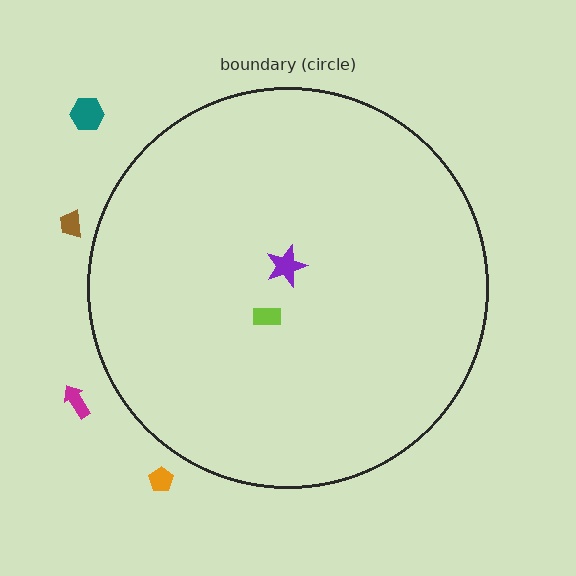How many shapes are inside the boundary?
2 inside, 4 outside.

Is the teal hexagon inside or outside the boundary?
Outside.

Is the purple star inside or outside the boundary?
Inside.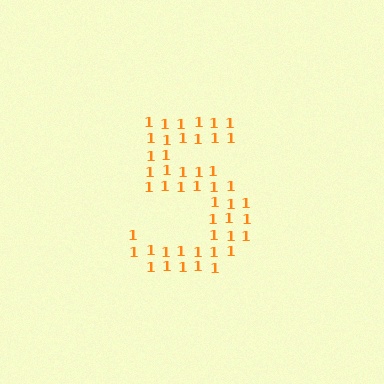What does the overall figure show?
The overall figure shows the digit 5.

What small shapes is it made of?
It is made of small digit 1's.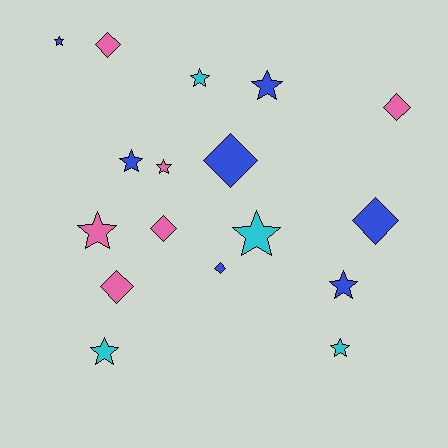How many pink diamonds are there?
There are 4 pink diamonds.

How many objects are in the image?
There are 17 objects.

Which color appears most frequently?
Blue, with 7 objects.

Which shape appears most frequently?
Star, with 10 objects.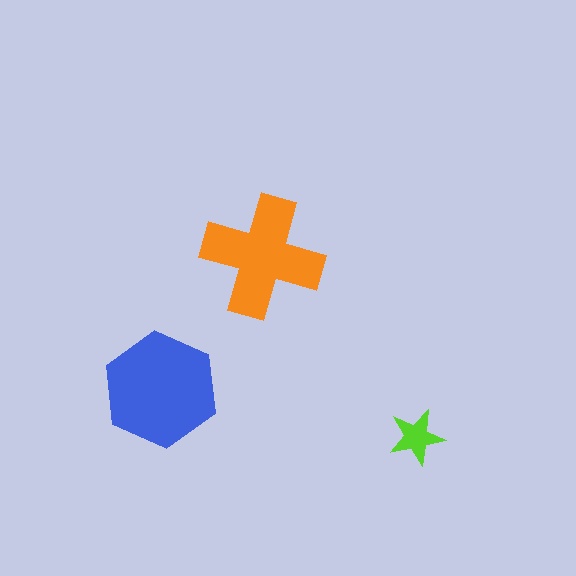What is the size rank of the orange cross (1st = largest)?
2nd.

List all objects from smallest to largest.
The lime star, the orange cross, the blue hexagon.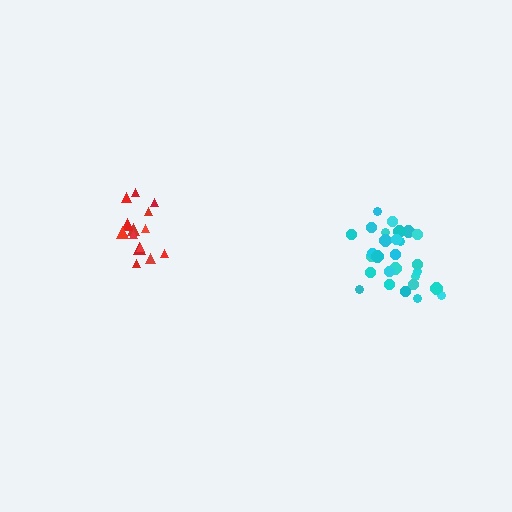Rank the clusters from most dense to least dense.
cyan, red.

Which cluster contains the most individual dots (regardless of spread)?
Cyan (28).